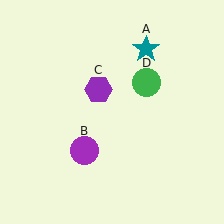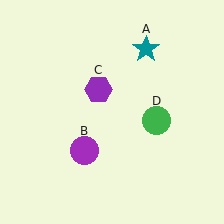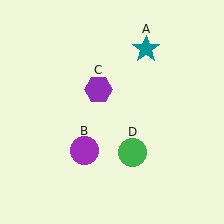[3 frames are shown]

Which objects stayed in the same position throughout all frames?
Teal star (object A) and purple circle (object B) and purple hexagon (object C) remained stationary.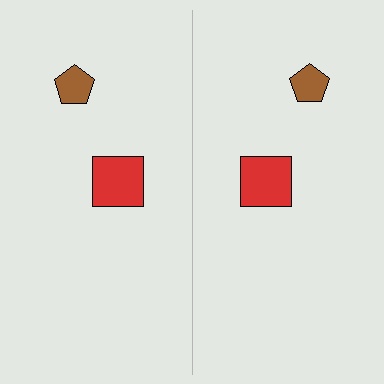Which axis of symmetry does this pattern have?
The pattern has a vertical axis of symmetry running through the center of the image.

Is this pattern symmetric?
Yes, this pattern has bilateral (reflection) symmetry.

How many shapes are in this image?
There are 4 shapes in this image.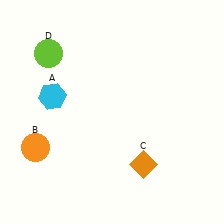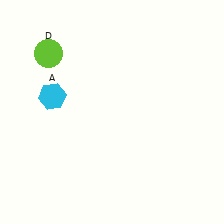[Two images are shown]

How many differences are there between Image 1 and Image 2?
There are 2 differences between the two images.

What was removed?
The orange circle (B), the orange diamond (C) were removed in Image 2.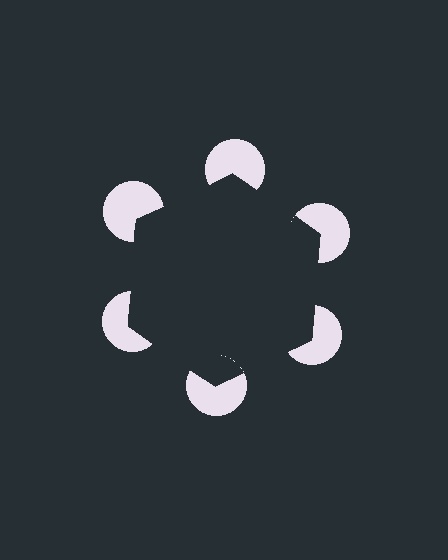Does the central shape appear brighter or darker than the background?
It typically appears slightly darker than the background, even though no actual brightness change is drawn.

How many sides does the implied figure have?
6 sides.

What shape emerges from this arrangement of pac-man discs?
An illusory hexagon — its edges are inferred from the aligned wedge cuts in the pac-man discs, not physically drawn.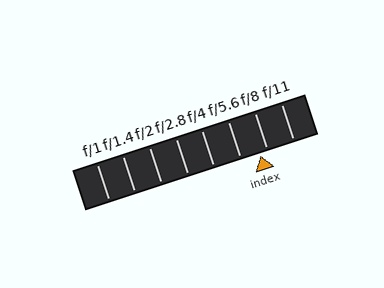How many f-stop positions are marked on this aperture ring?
There are 8 f-stop positions marked.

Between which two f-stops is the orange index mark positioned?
The index mark is between f/5.6 and f/8.